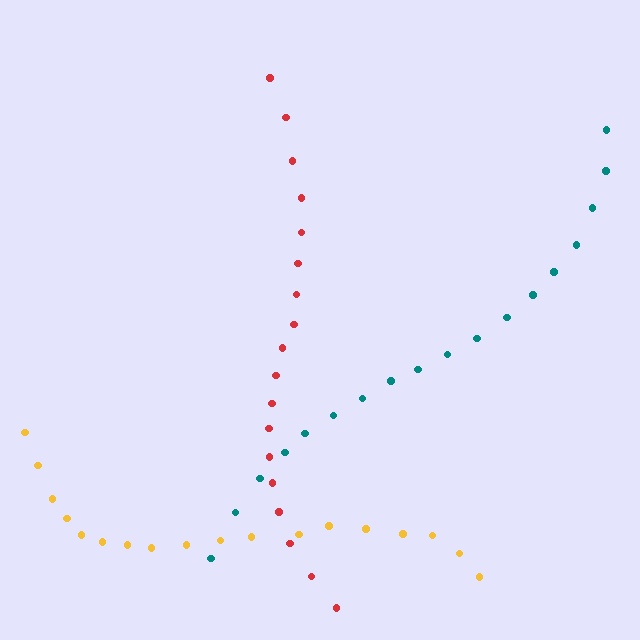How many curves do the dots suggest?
There are 3 distinct paths.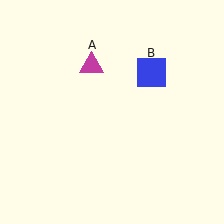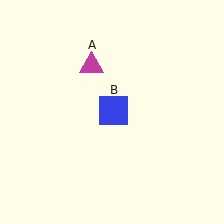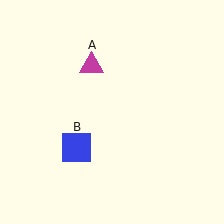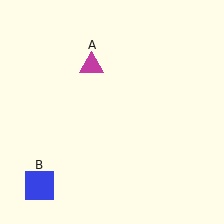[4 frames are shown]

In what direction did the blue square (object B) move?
The blue square (object B) moved down and to the left.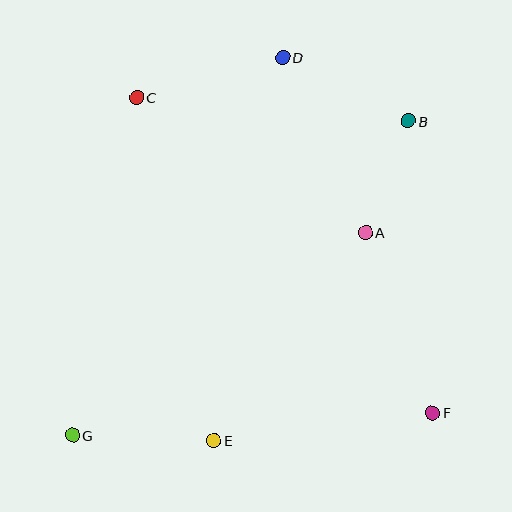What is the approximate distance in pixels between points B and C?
The distance between B and C is approximately 273 pixels.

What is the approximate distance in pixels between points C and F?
The distance between C and F is approximately 432 pixels.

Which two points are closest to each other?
Points A and B are closest to each other.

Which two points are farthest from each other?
Points B and G are farthest from each other.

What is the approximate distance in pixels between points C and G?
The distance between C and G is approximately 344 pixels.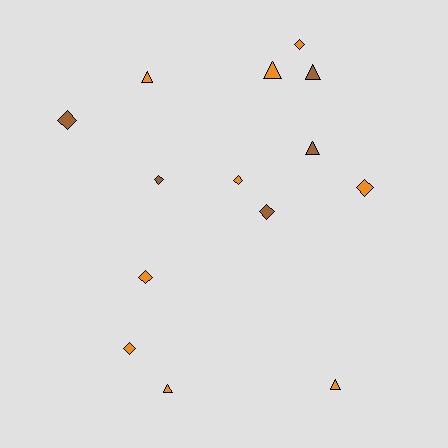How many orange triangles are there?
There are 4 orange triangles.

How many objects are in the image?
There are 14 objects.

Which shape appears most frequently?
Diamond, with 8 objects.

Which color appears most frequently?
Orange, with 9 objects.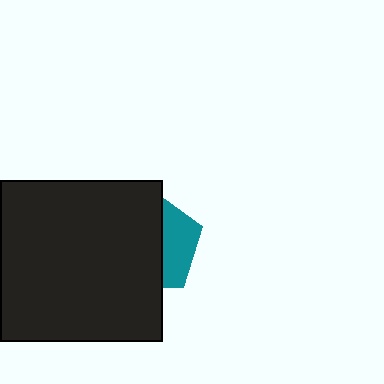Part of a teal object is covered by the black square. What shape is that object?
It is a pentagon.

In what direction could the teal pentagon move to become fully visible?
The teal pentagon could move right. That would shift it out from behind the black square entirely.